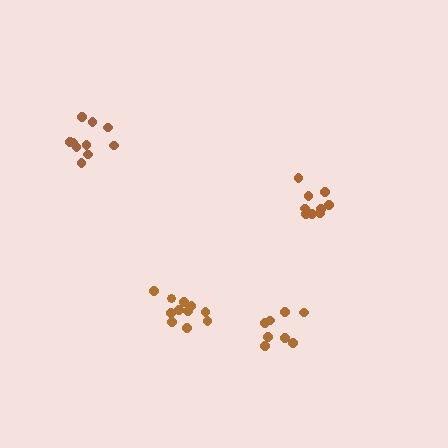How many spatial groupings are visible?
There are 4 spatial groupings.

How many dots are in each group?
Group 1: 9 dots, Group 2: 10 dots, Group 3: 8 dots, Group 4: 12 dots (39 total).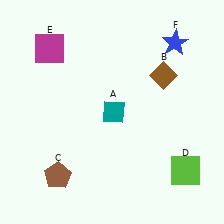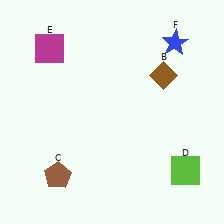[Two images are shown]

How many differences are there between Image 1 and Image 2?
There is 1 difference between the two images.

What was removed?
The teal diamond (A) was removed in Image 2.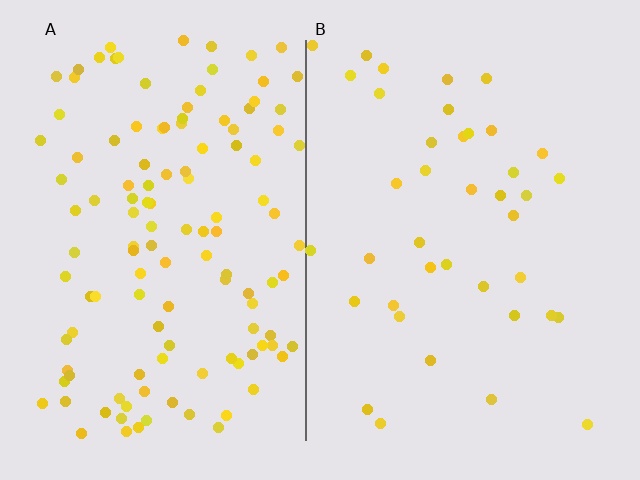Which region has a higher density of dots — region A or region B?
A (the left).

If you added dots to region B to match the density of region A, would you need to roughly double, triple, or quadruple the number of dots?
Approximately triple.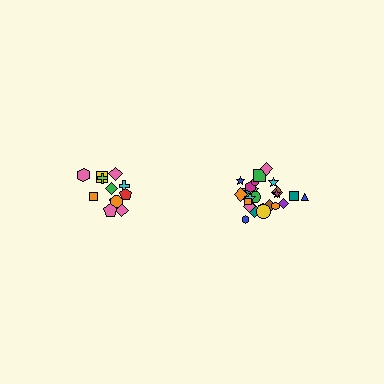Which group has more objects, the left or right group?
The right group.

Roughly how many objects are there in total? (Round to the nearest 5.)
Roughly 35 objects in total.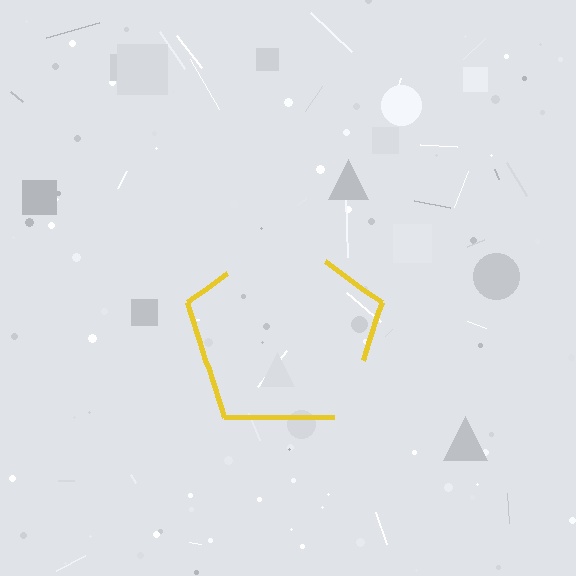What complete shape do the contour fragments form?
The contour fragments form a pentagon.